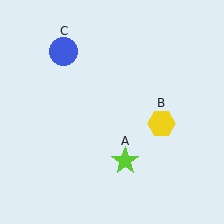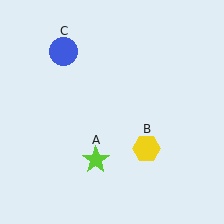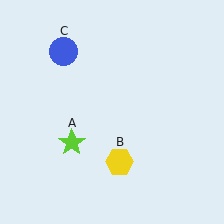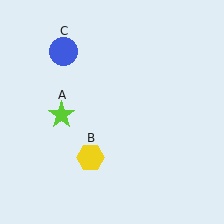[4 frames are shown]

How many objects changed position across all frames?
2 objects changed position: lime star (object A), yellow hexagon (object B).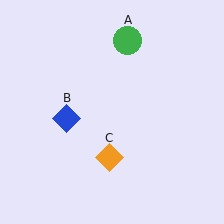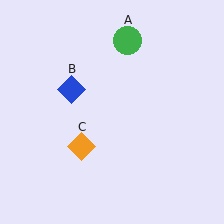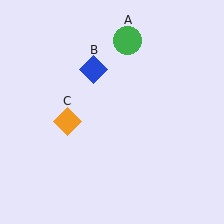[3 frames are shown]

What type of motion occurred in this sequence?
The blue diamond (object B), orange diamond (object C) rotated clockwise around the center of the scene.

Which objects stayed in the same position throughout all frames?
Green circle (object A) remained stationary.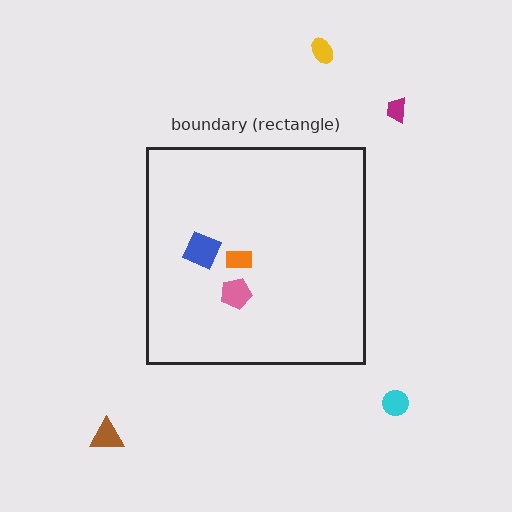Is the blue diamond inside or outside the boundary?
Inside.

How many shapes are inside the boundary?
3 inside, 4 outside.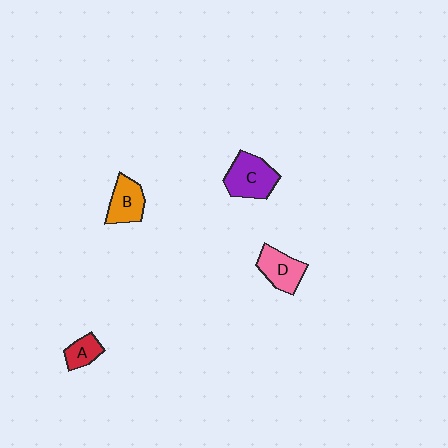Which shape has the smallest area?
Shape A (red).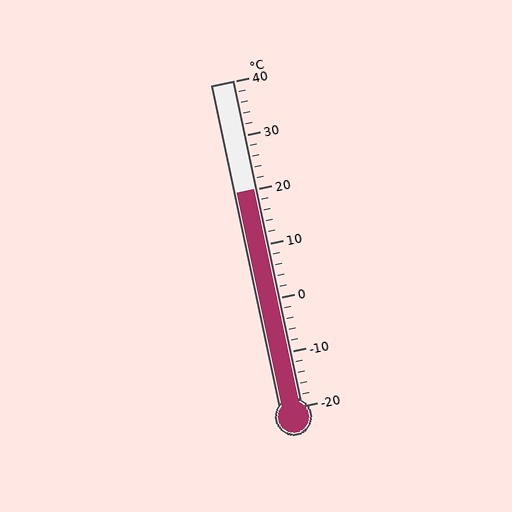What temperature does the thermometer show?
The thermometer shows approximately 20°C.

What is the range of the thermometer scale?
The thermometer scale ranges from -20°C to 40°C.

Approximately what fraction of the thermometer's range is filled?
The thermometer is filled to approximately 65% of its range.